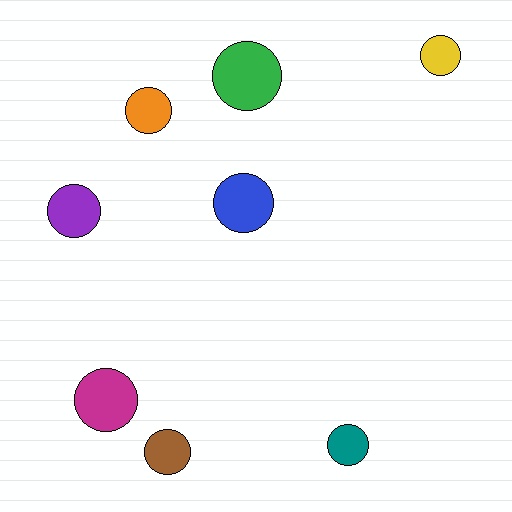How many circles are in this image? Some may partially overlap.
There are 8 circles.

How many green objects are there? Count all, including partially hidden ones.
There is 1 green object.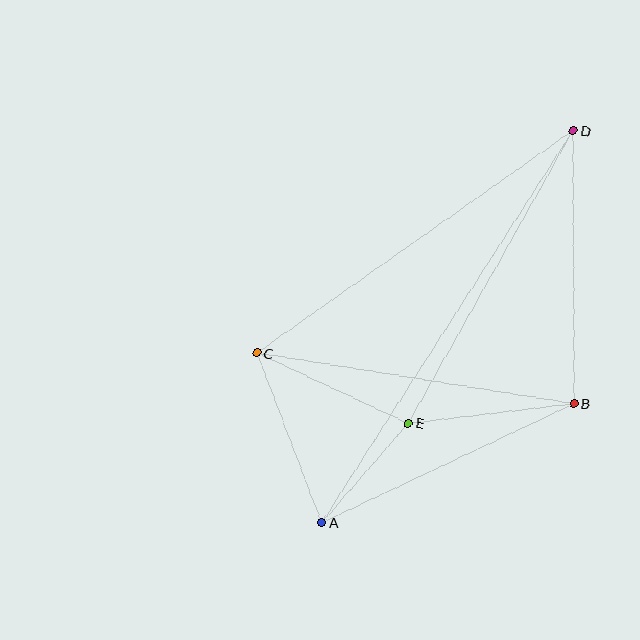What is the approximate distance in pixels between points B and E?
The distance between B and E is approximately 167 pixels.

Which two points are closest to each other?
Points A and E are closest to each other.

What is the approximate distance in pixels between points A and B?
The distance between A and B is approximately 279 pixels.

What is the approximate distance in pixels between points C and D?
The distance between C and D is approximately 387 pixels.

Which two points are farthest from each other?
Points A and D are farthest from each other.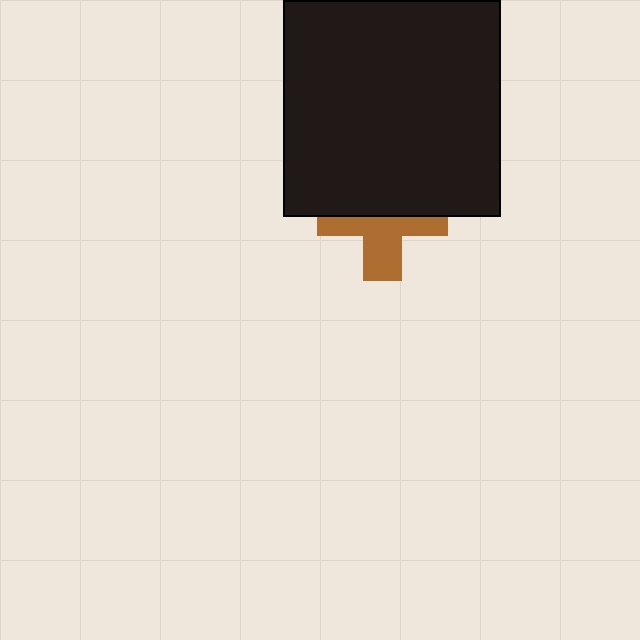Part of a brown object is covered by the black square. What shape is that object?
It is a cross.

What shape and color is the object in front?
The object in front is a black square.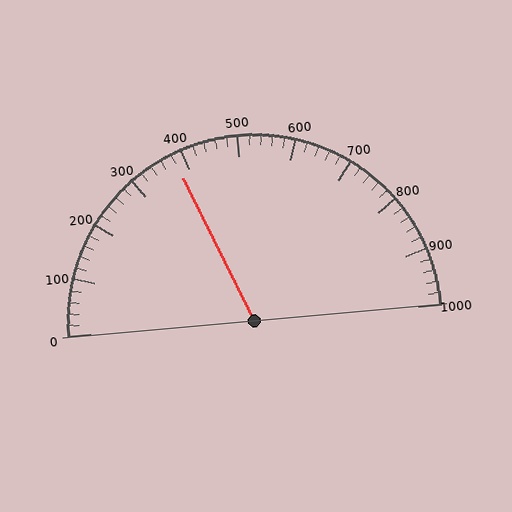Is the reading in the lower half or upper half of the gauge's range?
The reading is in the lower half of the range (0 to 1000).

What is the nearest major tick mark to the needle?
The nearest major tick mark is 400.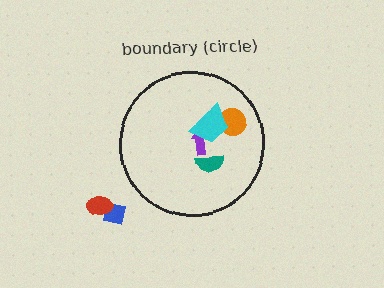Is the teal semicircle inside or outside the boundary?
Inside.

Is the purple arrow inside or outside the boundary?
Inside.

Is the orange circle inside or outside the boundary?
Inside.